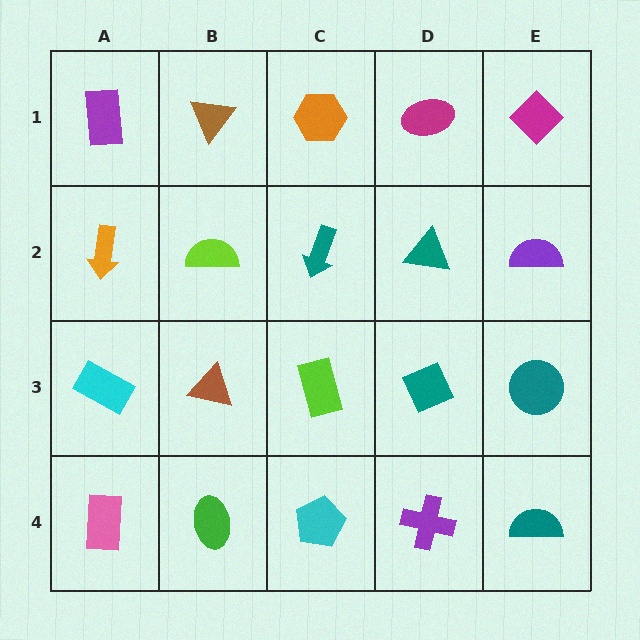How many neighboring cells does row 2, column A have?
3.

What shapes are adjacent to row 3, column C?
A teal arrow (row 2, column C), a cyan pentagon (row 4, column C), a brown triangle (row 3, column B), a teal diamond (row 3, column D).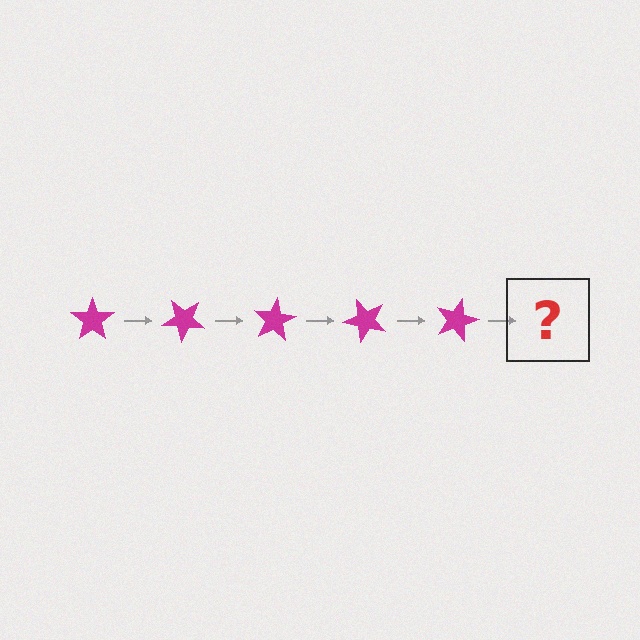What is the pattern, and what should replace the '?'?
The pattern is that the star rotates 40 degrees each step. The '?' should be a magenta star rotated 200 degrees.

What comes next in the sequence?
The next element should be a magenta star rotated 200 degrees.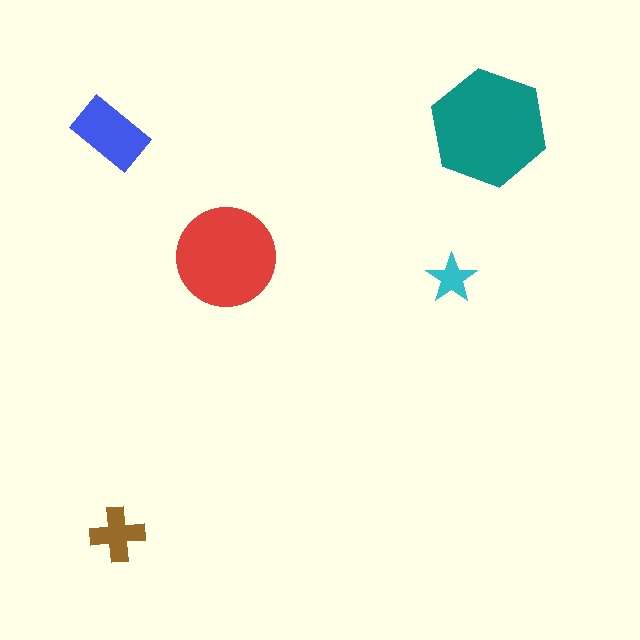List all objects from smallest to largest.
The cyan star, the brown cross, the blue rectangle, the red circle, the teal hexagon.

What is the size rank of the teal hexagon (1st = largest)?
1st.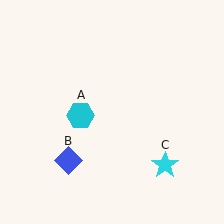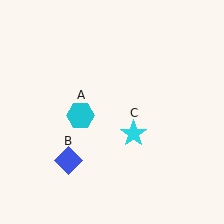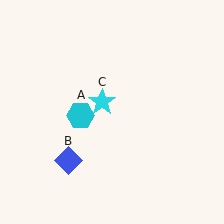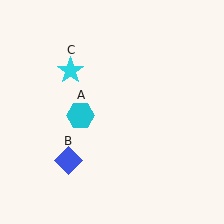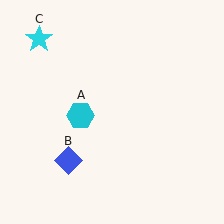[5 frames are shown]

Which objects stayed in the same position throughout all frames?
Cyan hexagon (object A) and blue diamond (object B) remained stationary.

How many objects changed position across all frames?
1 object changed position: cyan star (object C).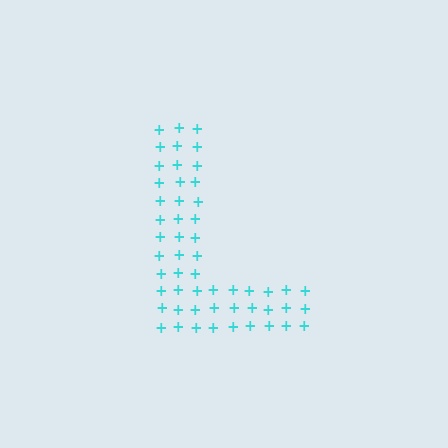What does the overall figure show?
The overall figure shows the letter L.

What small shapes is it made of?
It is made of small plus signs.